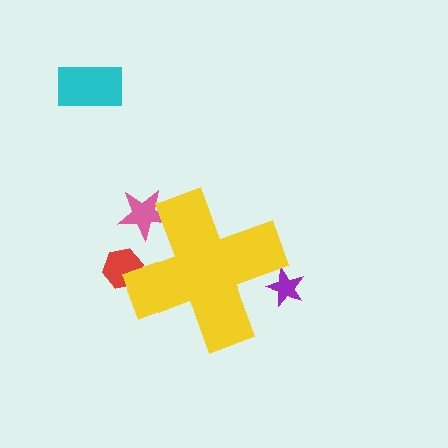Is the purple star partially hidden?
Yes, the purple star is partially hidden behind the yellow cross.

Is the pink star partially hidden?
Yes, the pink star is partially hidden behind the yellow cross.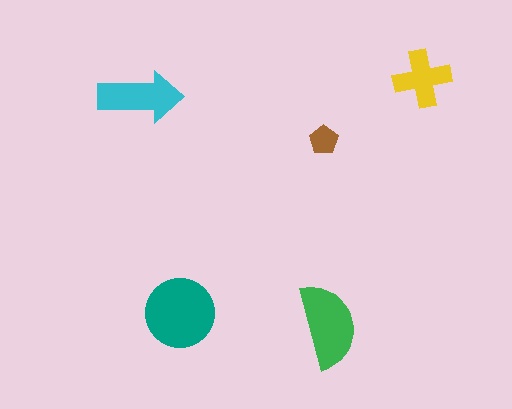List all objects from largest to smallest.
The teal circle, the green semicircle, the cyan arrow, the yellow cross, the brown pentagon.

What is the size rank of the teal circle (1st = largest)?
1st.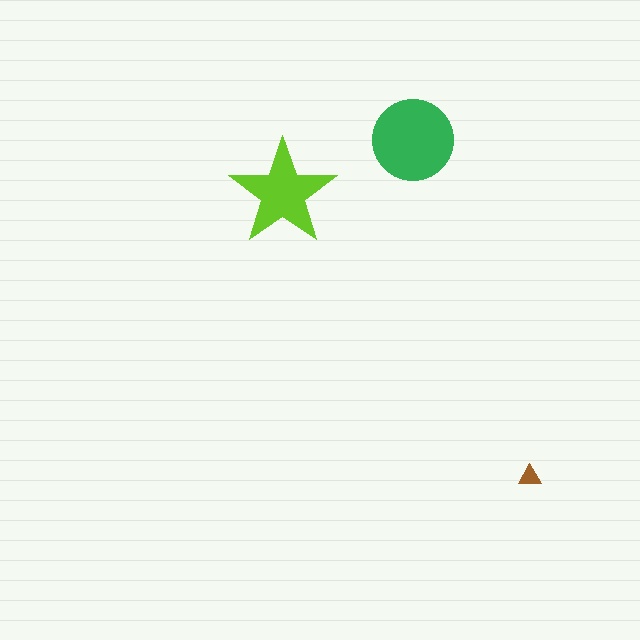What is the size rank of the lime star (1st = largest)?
2nd.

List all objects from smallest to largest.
The brown triangle, the lime star, the green circle.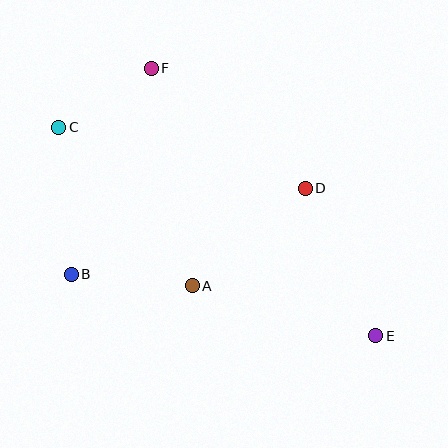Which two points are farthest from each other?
Points C and E are farthest from each other.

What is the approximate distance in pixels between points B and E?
The distance between B and E is approximately 311 pixels.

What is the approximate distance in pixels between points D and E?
The distance between D and E is approximately 164 pixels.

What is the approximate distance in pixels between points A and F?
The distance between A and F is approximately 221 pixels.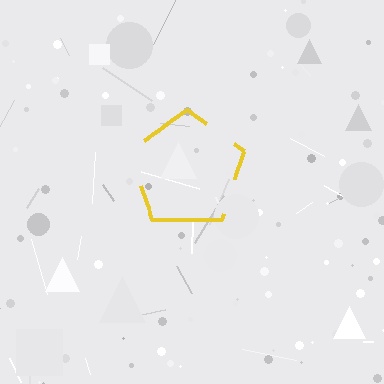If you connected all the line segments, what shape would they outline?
They would outline a pentagon.